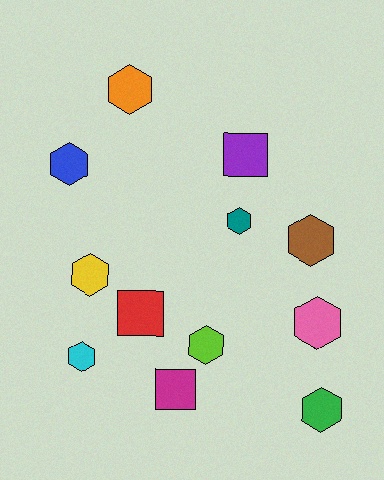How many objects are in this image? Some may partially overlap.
There are 12 objects.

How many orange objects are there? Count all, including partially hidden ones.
There is 1 orange object.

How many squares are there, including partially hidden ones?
There are 3 squares.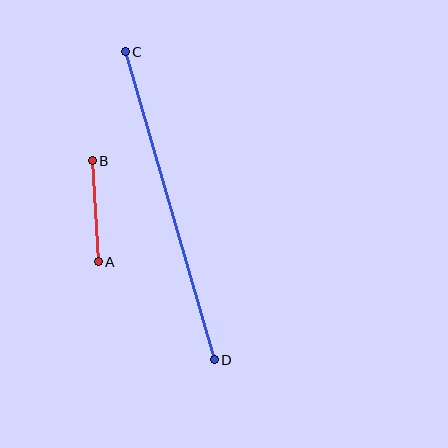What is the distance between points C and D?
The distance is approximately 321 pixels.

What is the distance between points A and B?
The distance is approximately 101 pixels.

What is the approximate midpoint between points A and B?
The midpoint is at approximately (95, 211) pixels.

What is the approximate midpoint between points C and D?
The midpoint is at approximately (170, 206) pixels.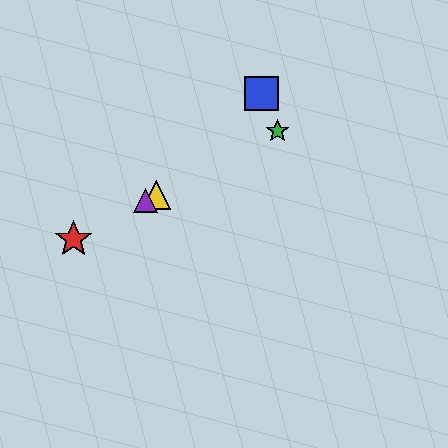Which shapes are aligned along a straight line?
The red star, the green star, the yellow triangle, the purple triangle are aligned along a straight line.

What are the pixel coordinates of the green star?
The green star is at (277, 131).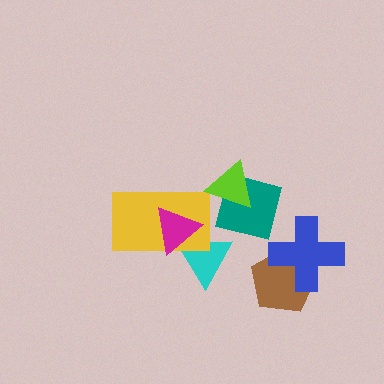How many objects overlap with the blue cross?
1 object overlaps with the blue cross.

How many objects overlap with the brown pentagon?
1 object overlaps with the brown pentagon.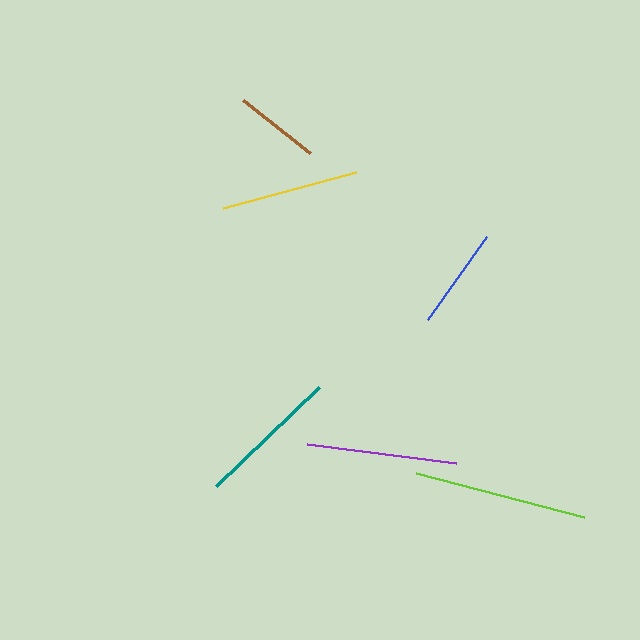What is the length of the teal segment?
The teal segment is approximately 143 pixels long.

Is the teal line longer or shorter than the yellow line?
The teal line is longer than the yellow line.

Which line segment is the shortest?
The brown line is the shortest at approximately 86 pixels.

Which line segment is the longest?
The lime line is the longest at approximately 174 pixels.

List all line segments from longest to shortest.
From longest to shortest: lime, purple, teal, yellow, blue, brown.